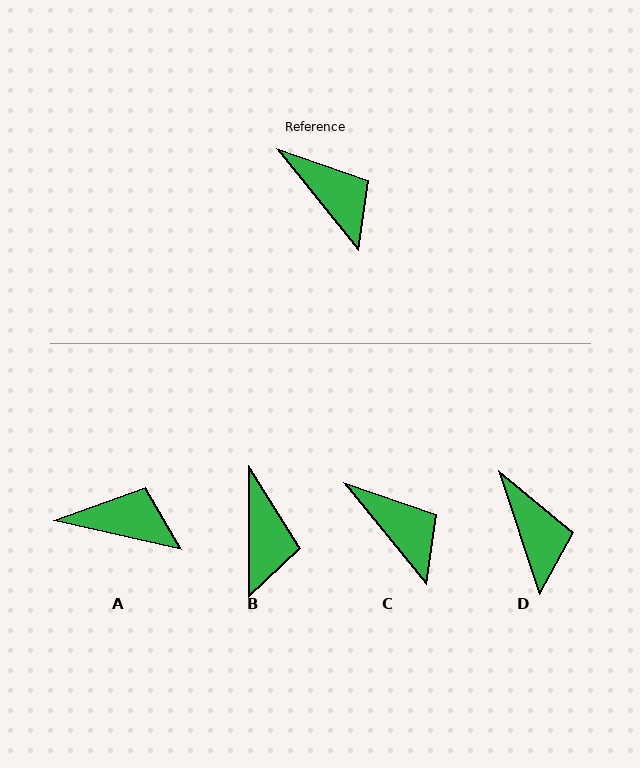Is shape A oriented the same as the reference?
No, it is off by about 38 degrees.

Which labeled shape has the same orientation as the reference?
C.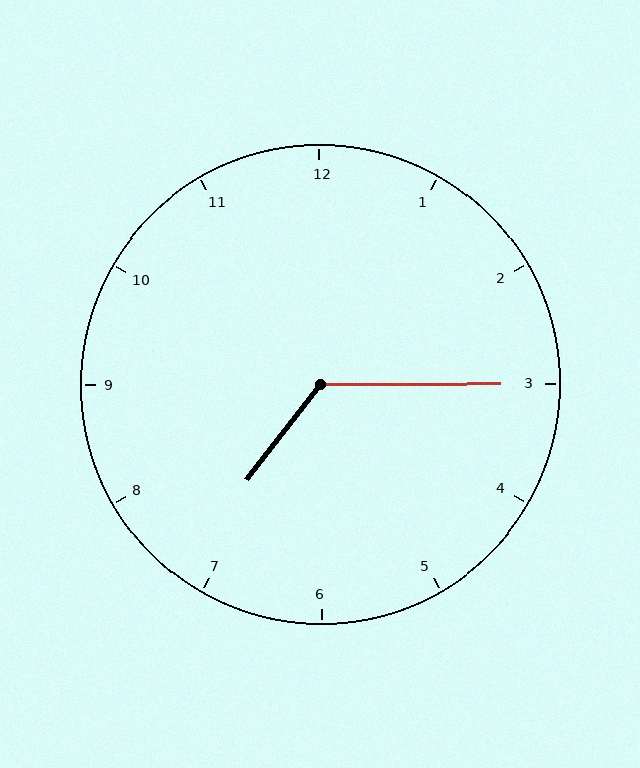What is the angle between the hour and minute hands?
Approximately 128 degrees.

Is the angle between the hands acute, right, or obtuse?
It is obtuse.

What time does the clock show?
7:15.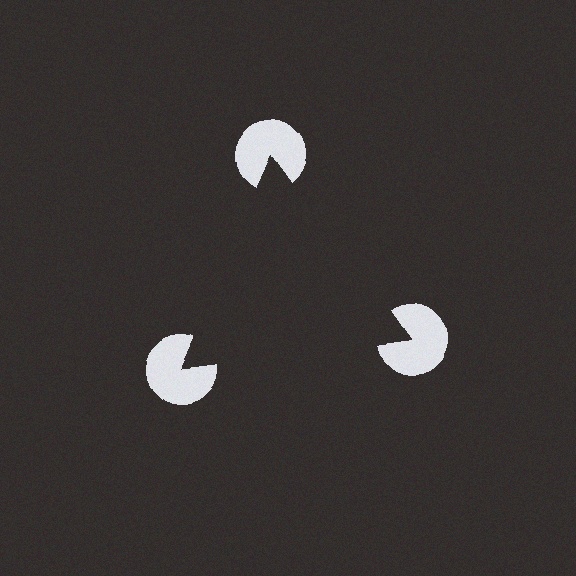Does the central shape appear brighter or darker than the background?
It typically appears slightly darker than the background, even though no actual brightness change is drawn.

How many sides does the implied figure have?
3 sides.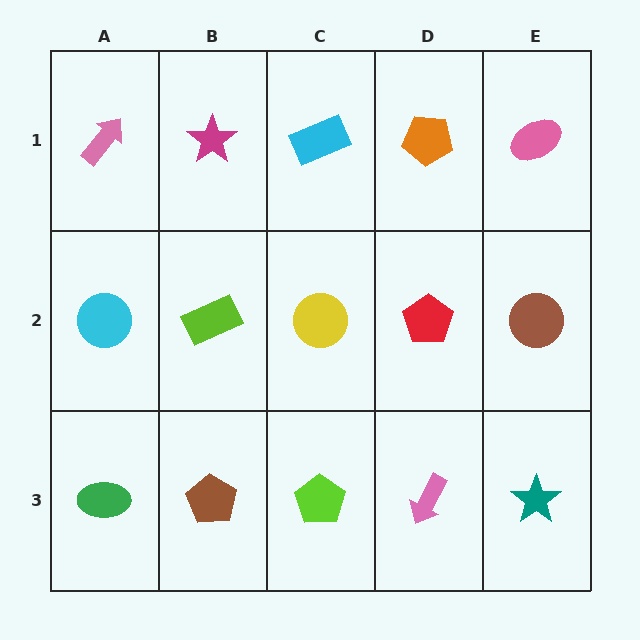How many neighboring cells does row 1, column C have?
3.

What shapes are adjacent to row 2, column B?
A magenta star (row 1, column B), a brown pentagon (row 3, column B), a cyan circle (row 2, column A), a yellow circle (row 2, column C).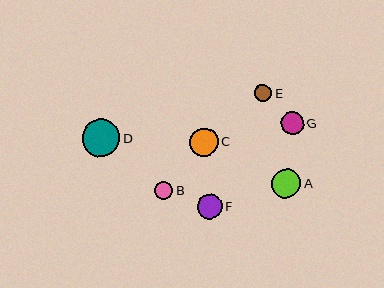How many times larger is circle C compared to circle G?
Circle C is approximately 1.2 times the size of circle G.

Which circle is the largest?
Circle D is the largest with a size of approximately 38 pixels.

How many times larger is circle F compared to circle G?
Circle F is approximately 1.1 times the size of circle G.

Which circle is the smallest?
Circle E is the smallest with a size of approximately 17 pixels.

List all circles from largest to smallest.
From largest to smallest: D, A, C, F, G, B, E.